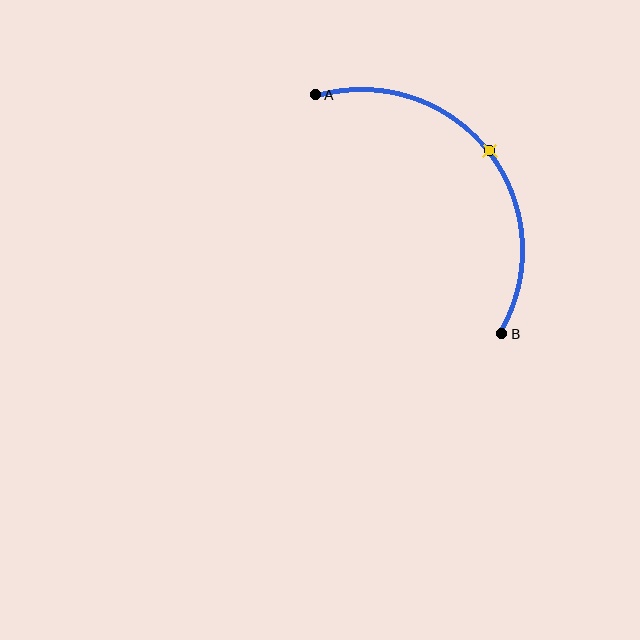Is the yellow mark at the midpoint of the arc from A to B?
Yes. The yellow mark lies on the arc at equal arc-length from both A and B — it is the arc midpoint.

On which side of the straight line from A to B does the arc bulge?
The arc bulges above and to the right of the straight line connecting A and B.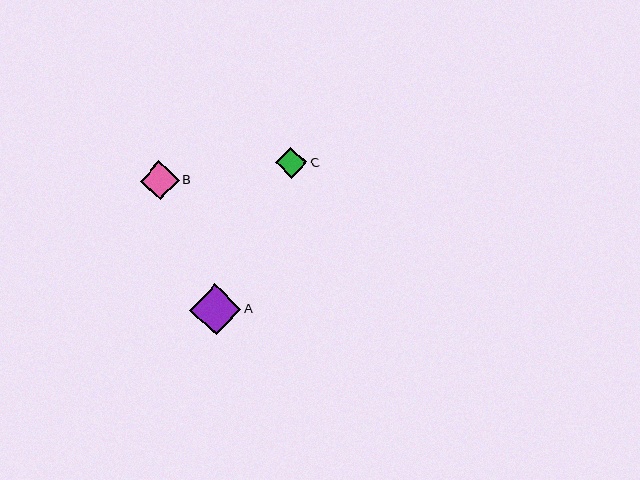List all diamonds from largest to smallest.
From largest to smallest: A, B, C.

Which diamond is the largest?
Diamond A is the largest with a size of approximately 51 pixels.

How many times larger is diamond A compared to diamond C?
Diamond A is approximately 1.6 times the size of diamond C.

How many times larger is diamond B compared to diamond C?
Diamond B is approximately 1.2 times the size of diamond C.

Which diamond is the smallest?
Diamond C is the smallest with a size of approximately 31 pixels.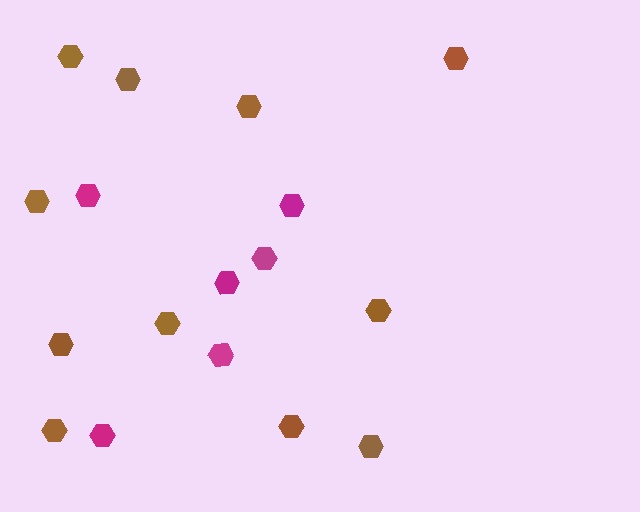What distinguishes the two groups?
There are 2 groups: one group of magenta hexagons (6) and one group of brown hexagons (11).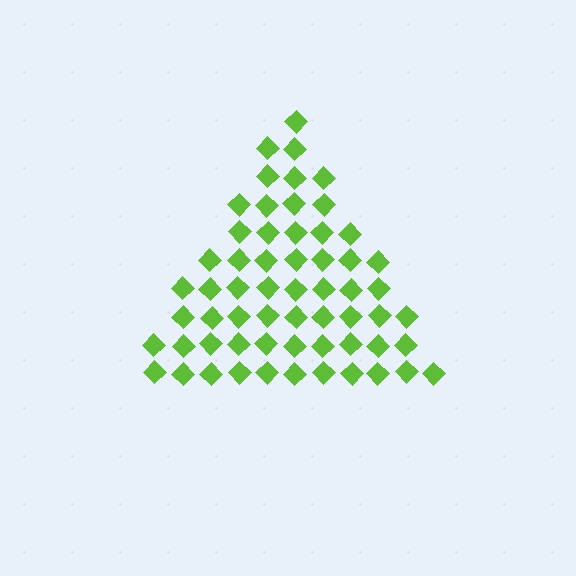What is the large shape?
The large shape is a triangle.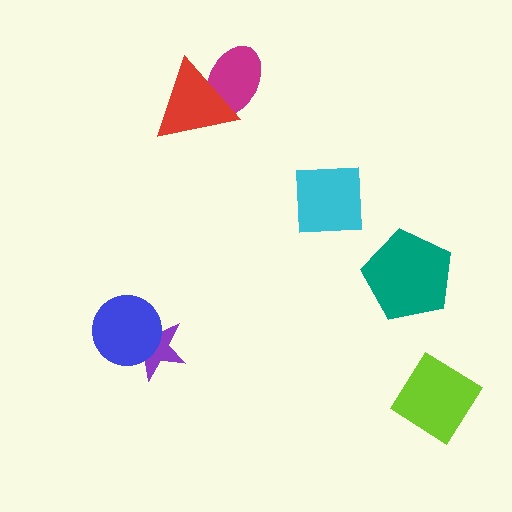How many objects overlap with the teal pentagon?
0 objects overlap with the teal pentagon.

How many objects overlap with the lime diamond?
0 objects overlap with the lime diamond.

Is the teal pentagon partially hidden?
No, no other shape covers it.